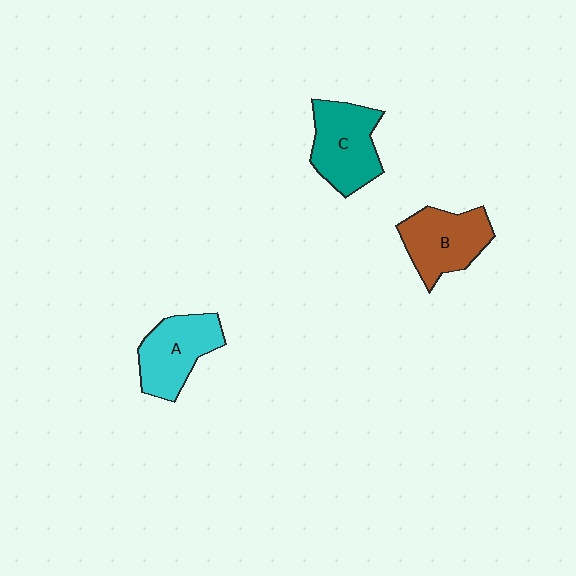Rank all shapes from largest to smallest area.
From largest to smallest: C (teal), B (brown), A (cyan).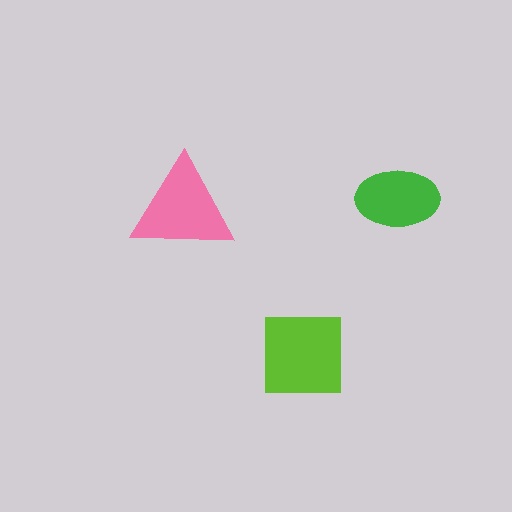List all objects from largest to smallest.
The lime square, the pink triangle, the green ellipse.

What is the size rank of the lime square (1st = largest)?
1st.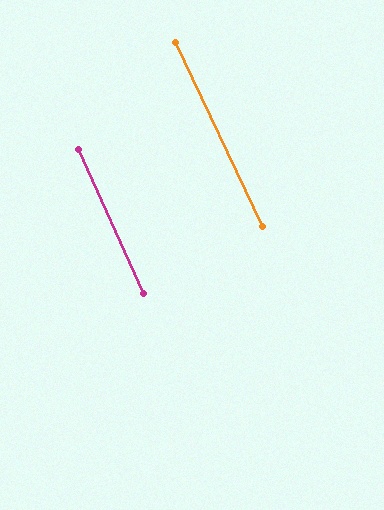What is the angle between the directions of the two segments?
Approximately 1 degree.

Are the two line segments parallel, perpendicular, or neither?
Parallel — their directions differ by only 1.1°.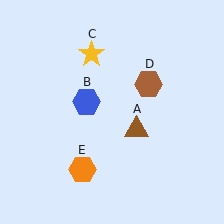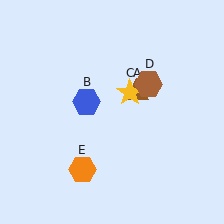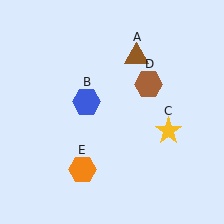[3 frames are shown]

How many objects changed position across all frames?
2 objects changed position: brown triangle (object A), yellow star (object C).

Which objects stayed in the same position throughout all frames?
Blue hexagon (object B) and brown hexagon (object D) and orange hexagon (object E) remained stationary.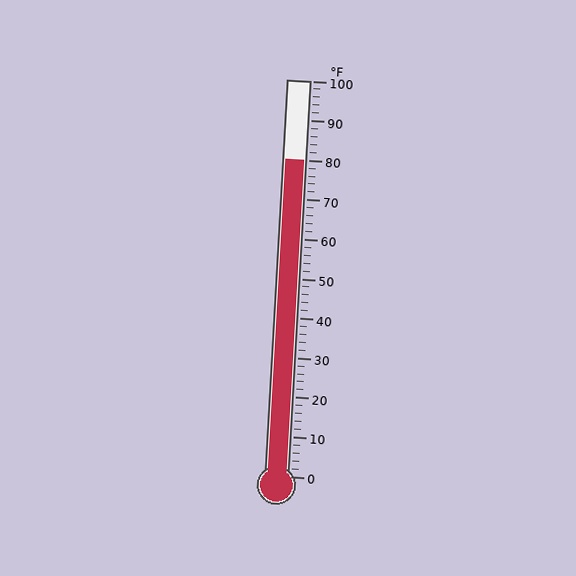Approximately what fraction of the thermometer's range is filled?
The thermometer is filled to approximately 80% of its range.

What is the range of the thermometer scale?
The thermometer scale ranges from 0°F to 100°F.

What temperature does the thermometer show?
The thermometer shows approximately 80°F.